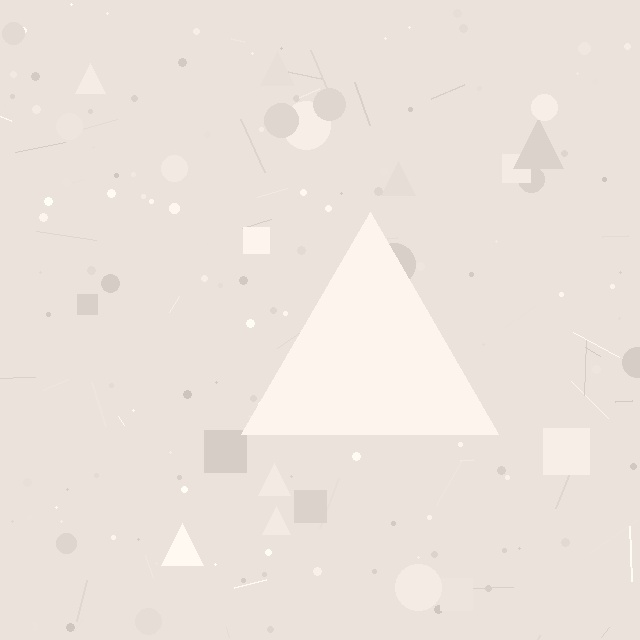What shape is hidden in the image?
A triangle is hidden in the image.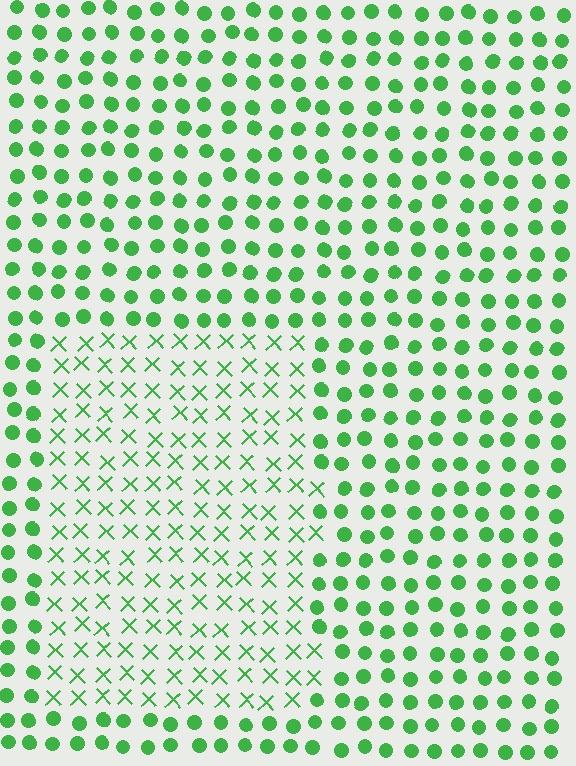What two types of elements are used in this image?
The image uses X marks inside the rectangle region and circles outside it.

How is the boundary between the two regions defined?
The boundary is defined by a change in element shape: X marks inside vs. circles outside. All elements share the same color and spacing.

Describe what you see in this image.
The image is filled with small green elements arranged in a uniform grid. A rectangle-shaped region contains X marks, while the surrounding area contains circles. The boundary is defined purely by the change in element shape.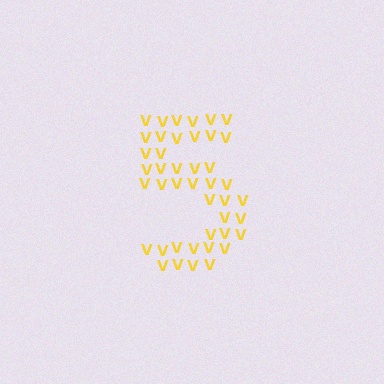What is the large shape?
The large shape is the digit 5.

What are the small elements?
The small elements are letter V's.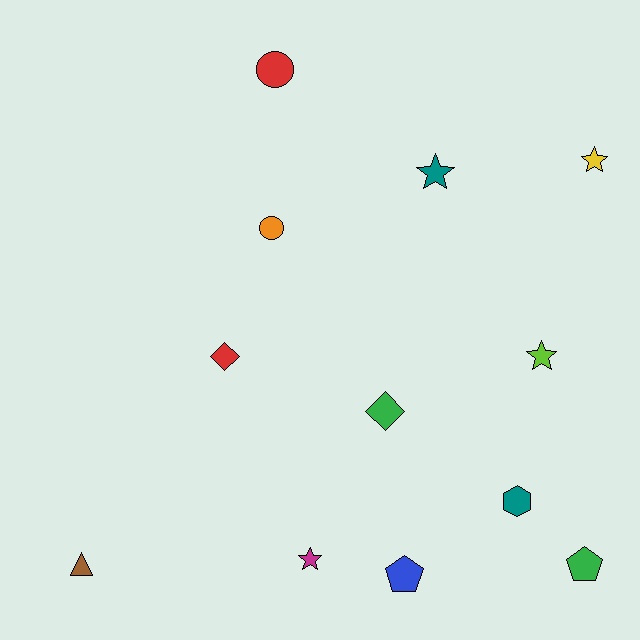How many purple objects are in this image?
There are no purple objects.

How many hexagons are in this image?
There is 1 hexagon.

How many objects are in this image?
There are 12 objects.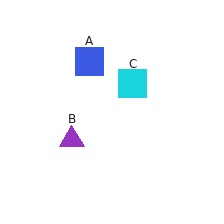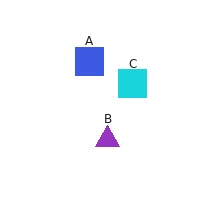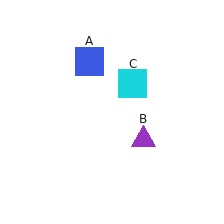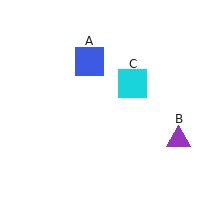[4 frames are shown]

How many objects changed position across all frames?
1 object changed position: purple triangle (object B).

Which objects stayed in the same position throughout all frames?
Blue square (object A) and cyan square (object C) remained stationary.